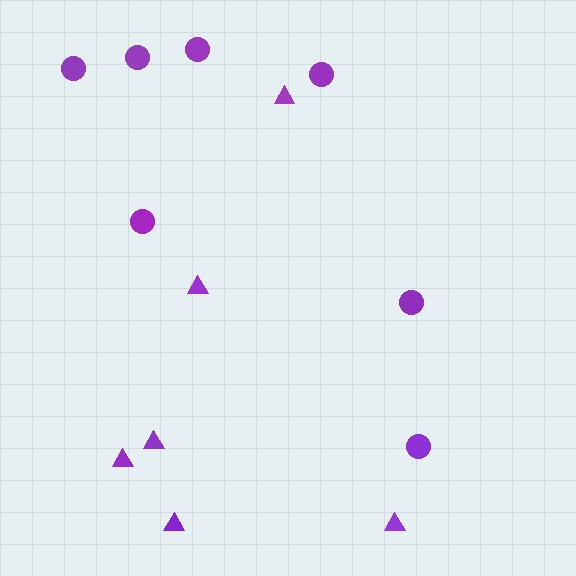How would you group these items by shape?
There are 2 groups: one group of circles (7) and one group of triangles (6).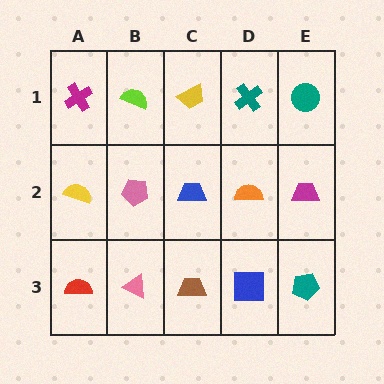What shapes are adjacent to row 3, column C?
A blue trapezoid (row 2, column C), a pink triangle (row 3, column B), a blue square (row 3, column D).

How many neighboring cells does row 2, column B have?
4.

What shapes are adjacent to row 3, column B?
A pink pentagon (row 2, column B), a red semicircle (row 3, column A), a brown trapezoid (row 3, column C).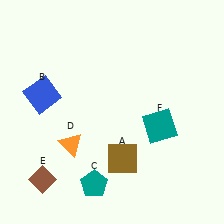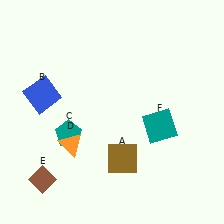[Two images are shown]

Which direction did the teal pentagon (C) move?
The teal pentagon (C) moved up.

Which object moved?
The teal pentagon (C) moved up.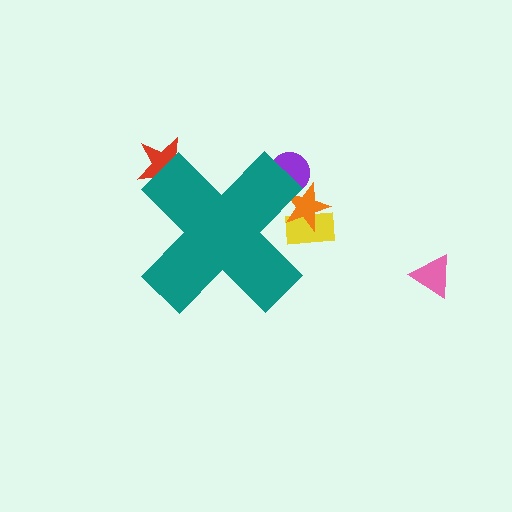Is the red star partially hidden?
Yes, the red star is partially hidden behind the teal cross.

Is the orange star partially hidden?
Yes, the orange star is partially hidden behind the teal cross.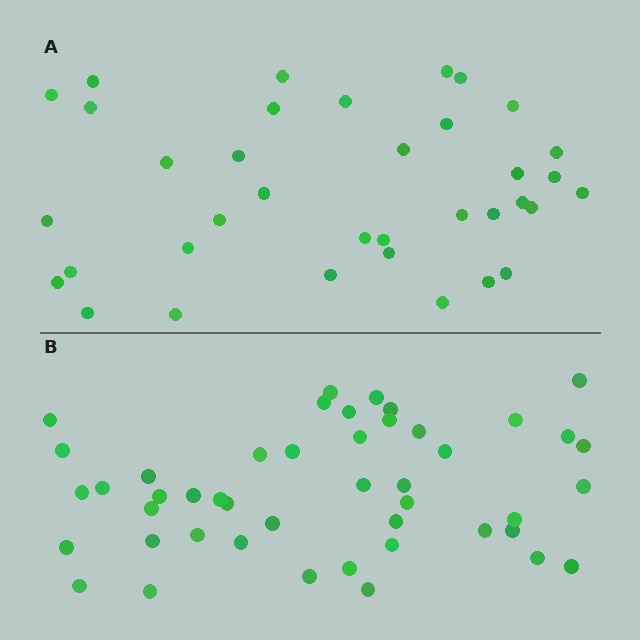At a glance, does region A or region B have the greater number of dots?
Region B (the bottom region) has more dots.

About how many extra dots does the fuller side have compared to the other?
Region B has roughly 10 or so more dots than region A.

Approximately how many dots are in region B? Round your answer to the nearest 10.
About 50 dots. (The exact count is 46, which rounds to 50.)